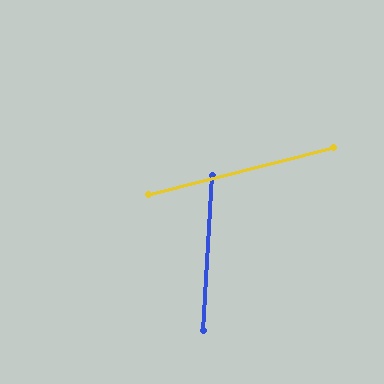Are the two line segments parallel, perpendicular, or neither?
Neither parallel nor perpendicular — they differ by about 73°.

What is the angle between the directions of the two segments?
Approximately 73 degrees.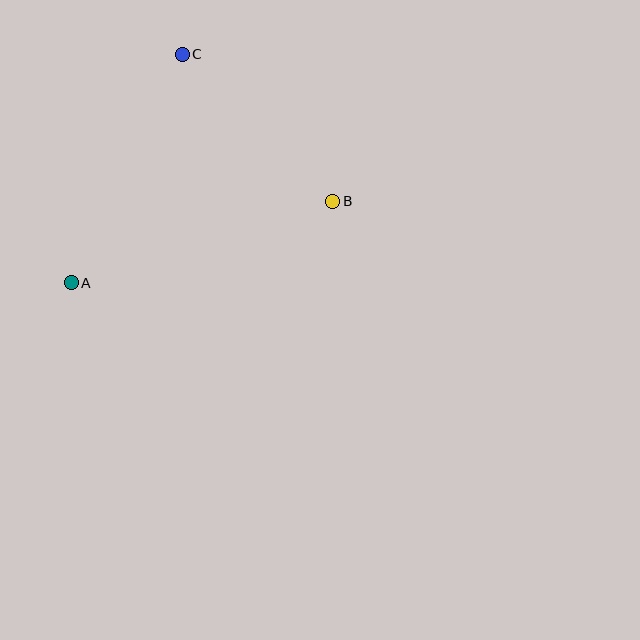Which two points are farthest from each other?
Points A and B are farthest from each other.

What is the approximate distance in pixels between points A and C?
The distance between A and C is approximately 254 pixels.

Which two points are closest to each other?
Points B and C are closest to each other.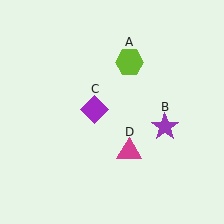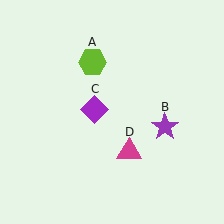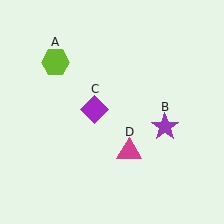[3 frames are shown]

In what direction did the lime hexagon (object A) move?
The lime hexagon (object A) moved left.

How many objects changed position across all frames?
1 object changed position: lime hexagon (object A).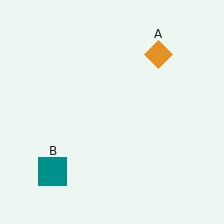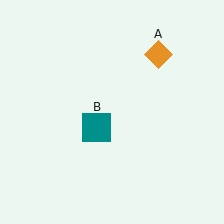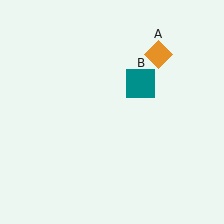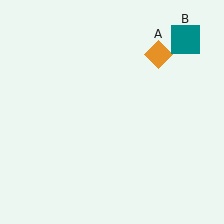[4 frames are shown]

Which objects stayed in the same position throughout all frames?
Orange diamond (object A) remained stationary.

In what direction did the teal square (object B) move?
The teal square (object B) moved up and to the right.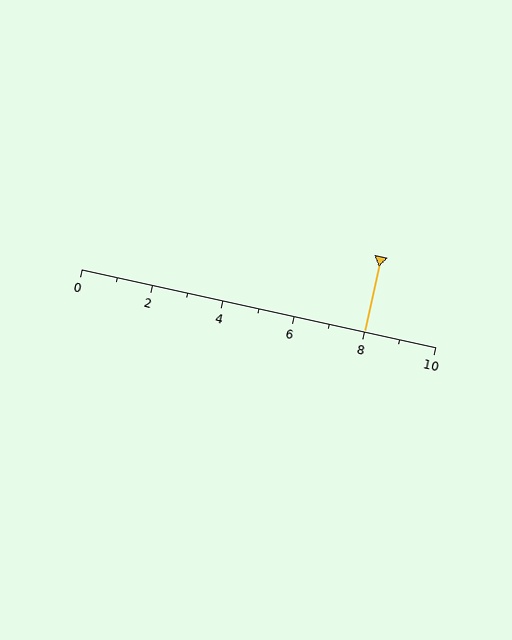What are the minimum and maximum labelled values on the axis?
The axis runs from 0 to 10.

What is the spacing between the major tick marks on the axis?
The major ticks are spaced 2 apart.